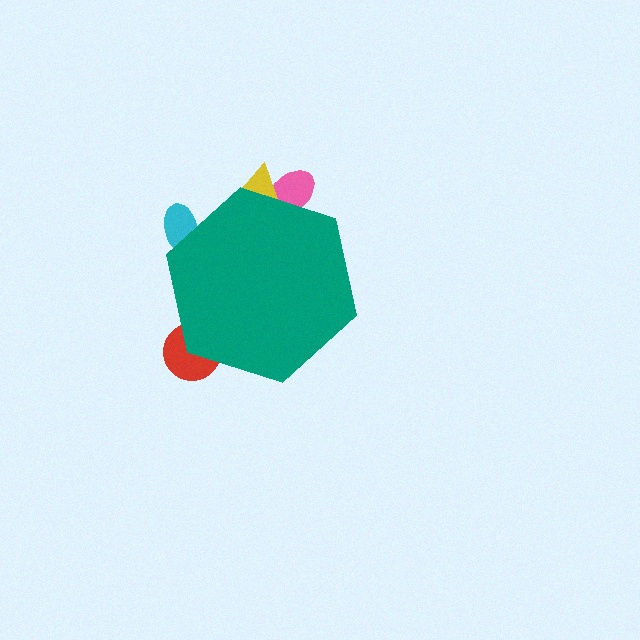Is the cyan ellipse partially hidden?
Yes, the cyan ellipse is partially hidden behind the teal hexagon.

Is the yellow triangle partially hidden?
Yes, the yellow triangle is partially hidden behind the teal hexagon.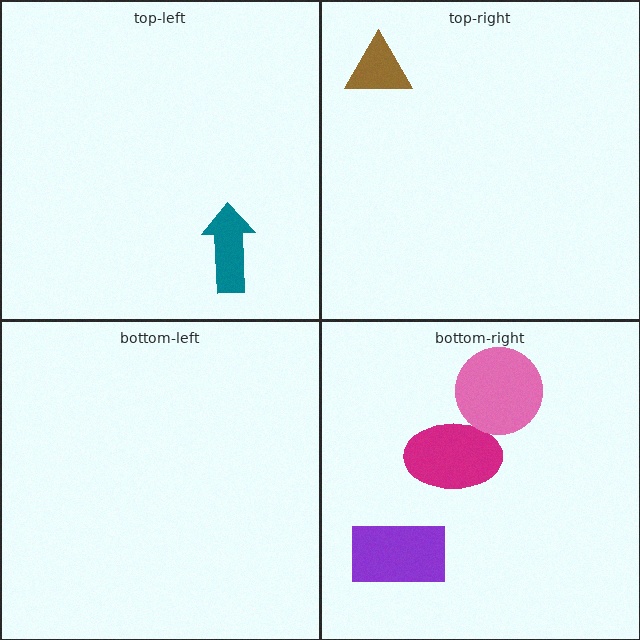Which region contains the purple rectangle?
The bottom-right region.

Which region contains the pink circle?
The bottom-right region.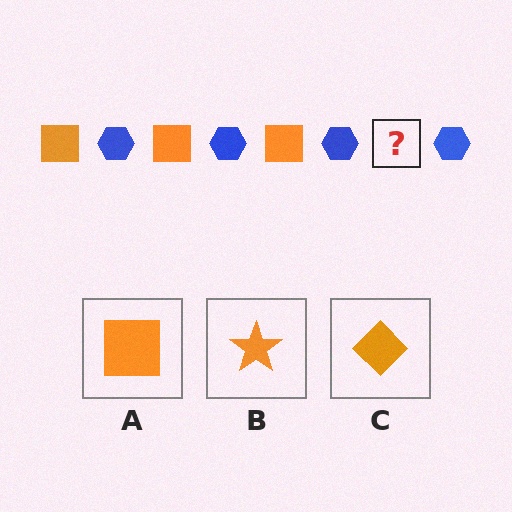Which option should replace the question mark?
Option A.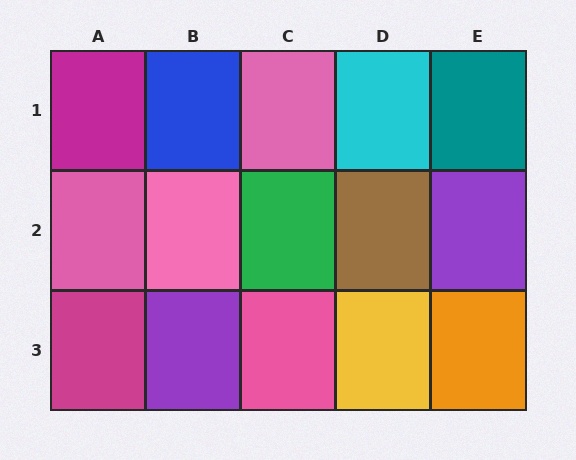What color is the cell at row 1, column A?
Magenta.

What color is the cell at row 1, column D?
Cyan.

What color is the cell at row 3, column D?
Yellow.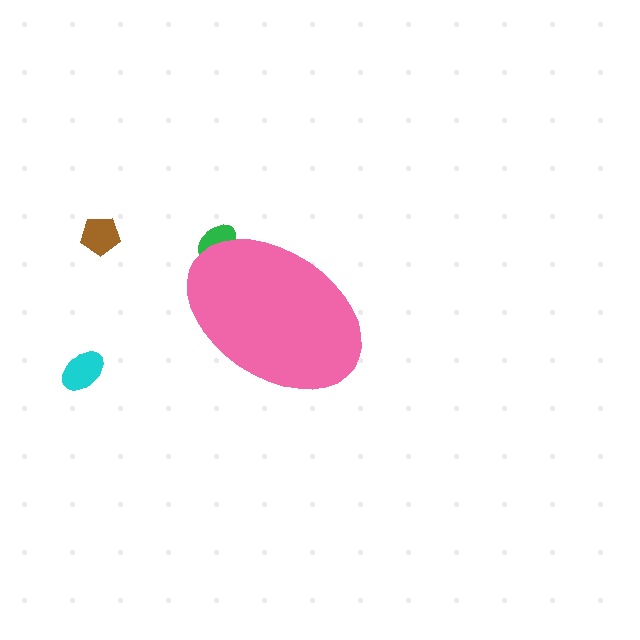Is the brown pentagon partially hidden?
No, the brown pentagon is fully visible.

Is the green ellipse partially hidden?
Yes, the green ellipse is partially hidden behind the pink ellipse.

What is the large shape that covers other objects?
A pink ellipse.